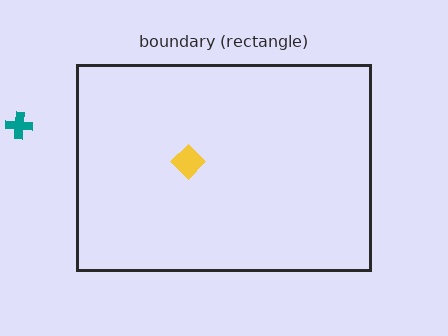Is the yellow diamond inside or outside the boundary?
Inside.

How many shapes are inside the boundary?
1 inside, 1 outside.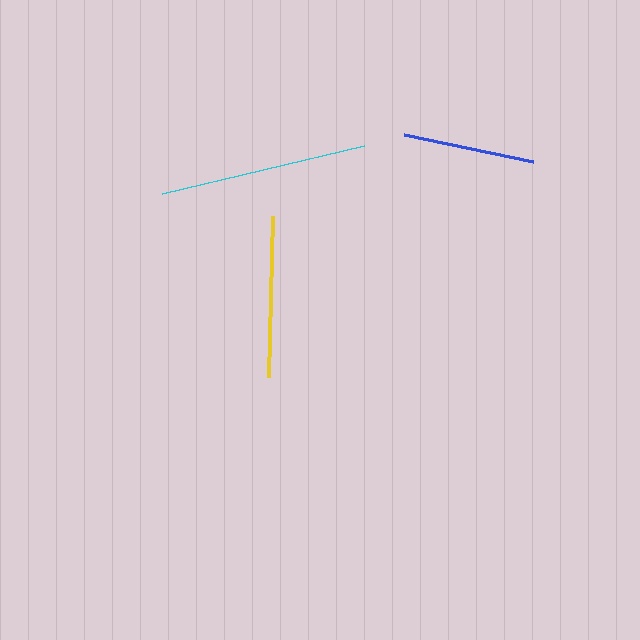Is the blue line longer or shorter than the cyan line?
The cyan line is longer than the blue line.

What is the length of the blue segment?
The blue segment is approximately 133 pixels long.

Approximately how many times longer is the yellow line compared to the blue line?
The yellow line is approximately 1.2 times the length of the blue line.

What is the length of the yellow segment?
The yellow segment is approximately 161 pixels long.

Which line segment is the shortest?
The blue line is the shortest at approximately 133 pixels.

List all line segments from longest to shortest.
From longest to shortest: cyan, yellow, blue.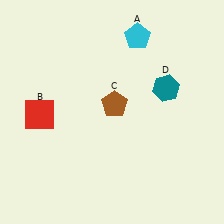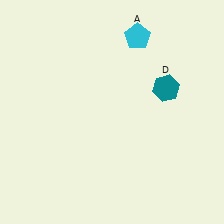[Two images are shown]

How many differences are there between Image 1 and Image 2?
There are 2 differences between the two images.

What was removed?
The brown pentagon (C), the red square (B) were removed in Image 2.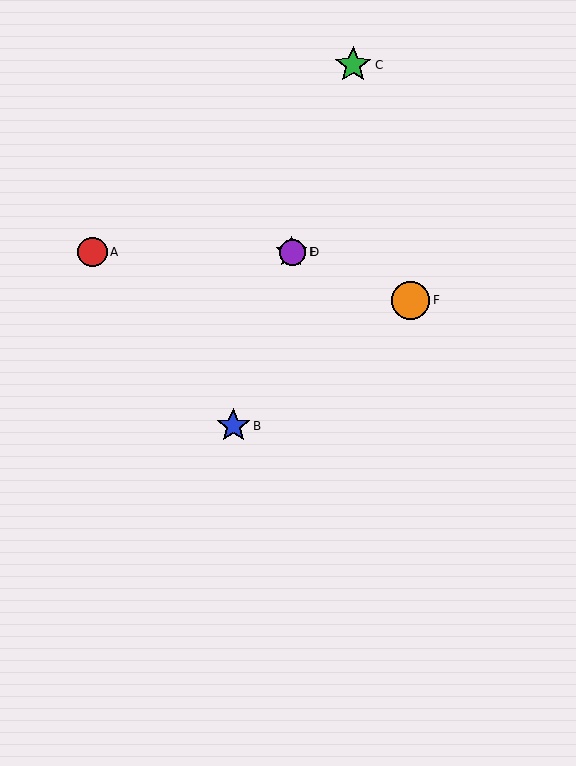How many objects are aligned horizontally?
3 objects (A, D, E) are aligned horizontally.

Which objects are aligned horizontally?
Objects A, D, E are aligned horizontally.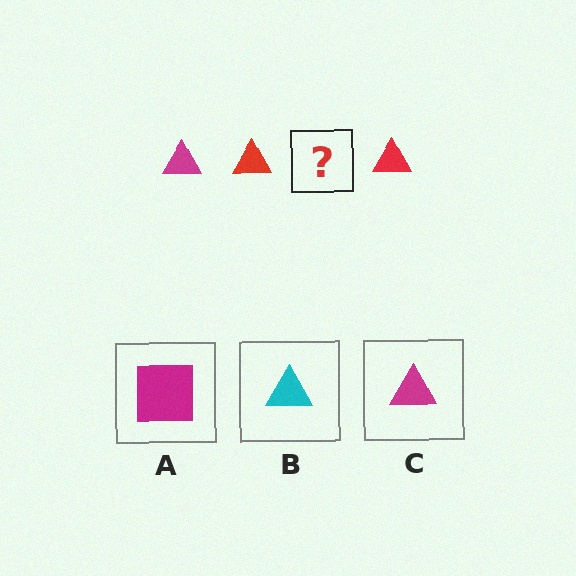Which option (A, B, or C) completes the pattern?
C.